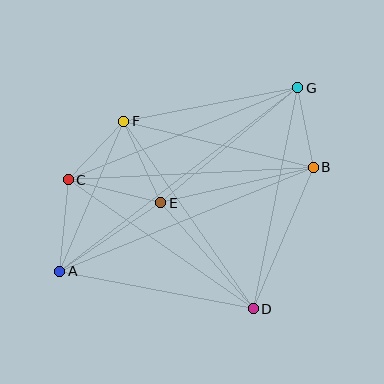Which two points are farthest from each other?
Points A and G are farthest from each other.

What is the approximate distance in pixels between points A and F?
The distance between A and F is approximately 163 pixels.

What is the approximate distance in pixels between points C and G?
The distance between C and G is approximately 247 pixels.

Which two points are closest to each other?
Points C and F are closest to each other.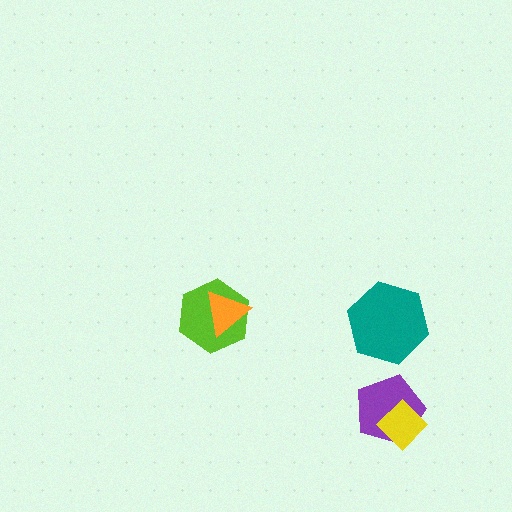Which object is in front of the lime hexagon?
The orange triangle is in front of the lime hexagon.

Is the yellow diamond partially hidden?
No, no other shape covers it.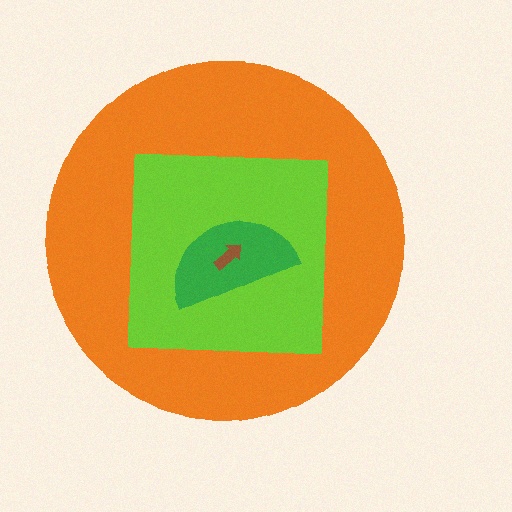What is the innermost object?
The brown arrow.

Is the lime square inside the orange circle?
Yes.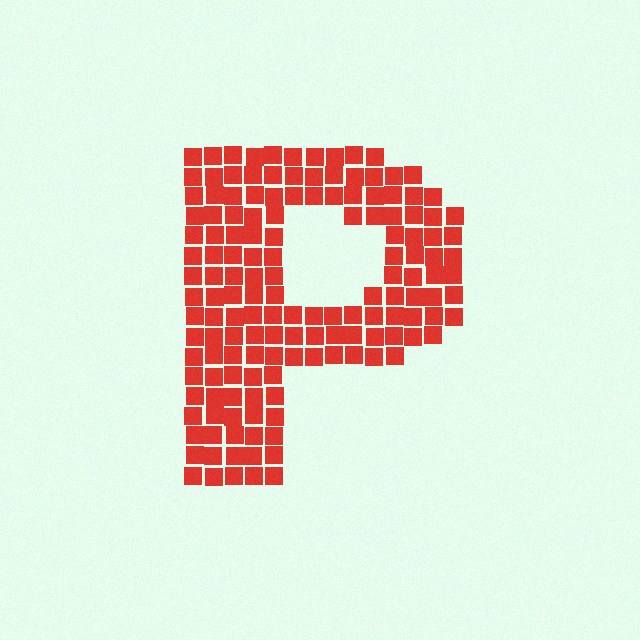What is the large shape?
The large shape is the letter P.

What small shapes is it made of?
It is made of small squares.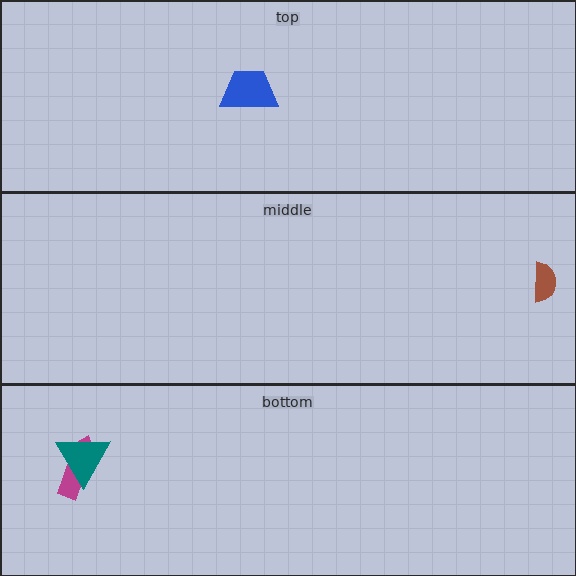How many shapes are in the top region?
1.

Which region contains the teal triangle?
The bottom region.